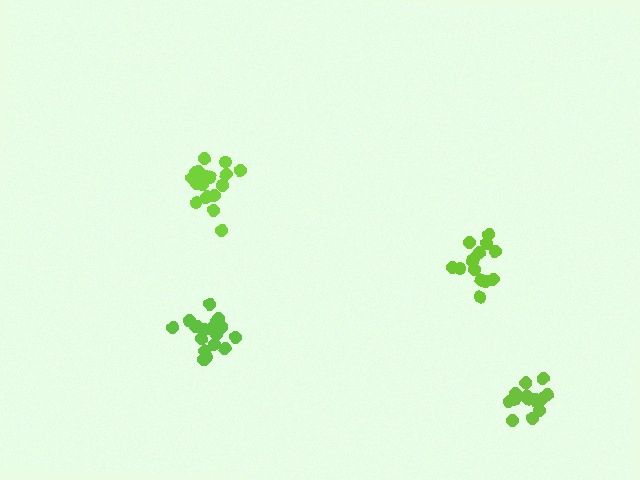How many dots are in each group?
Group 1: 20 dots, Group 2: 15 dots, Group 3: 14 dots, Group 4: 18 dots (67 total).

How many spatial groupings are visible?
There are 4 spatial groupings.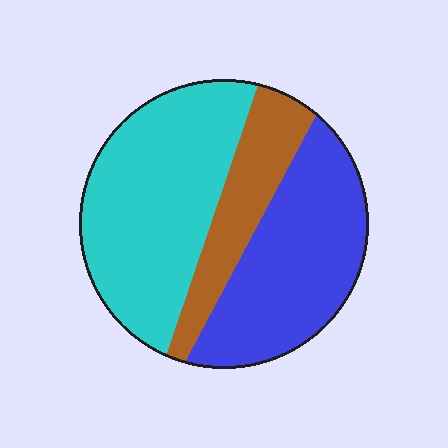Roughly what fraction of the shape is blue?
Blue takes up about three eighths (3/8) of the shape.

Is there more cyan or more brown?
Cyan.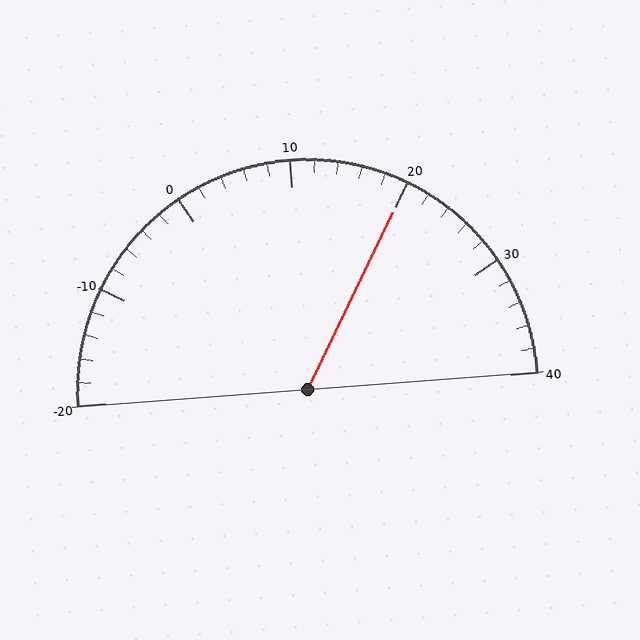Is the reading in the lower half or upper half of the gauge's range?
The reading is in the upper half of the range (-20 to 40).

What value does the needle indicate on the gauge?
The needle indicates approximately 20.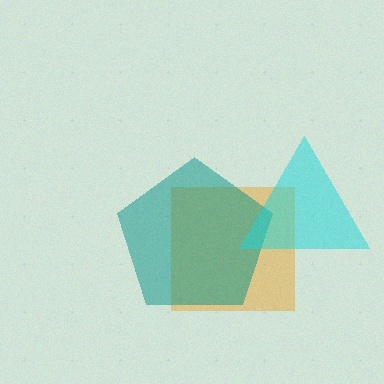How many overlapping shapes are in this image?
There are 3 overlapping shapes in the image.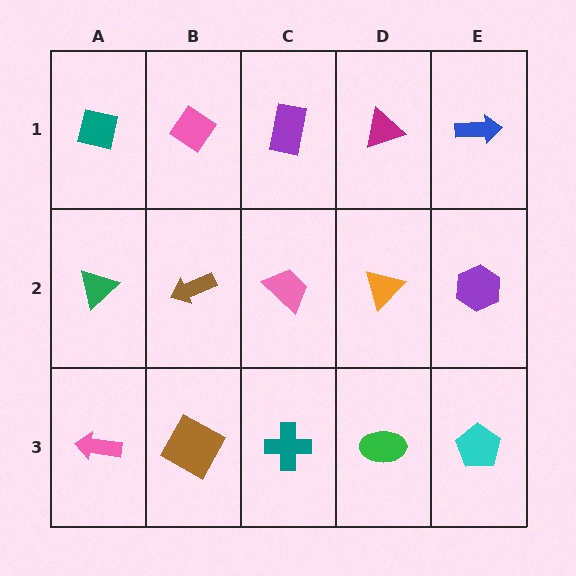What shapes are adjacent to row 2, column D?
A magenta triangle (row 1, column D), a green ellipse (row 3, column D), a pink trapezoid (row 2, column C), a purple hexagon (row 2, column E).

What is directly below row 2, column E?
A cyan pentagon.